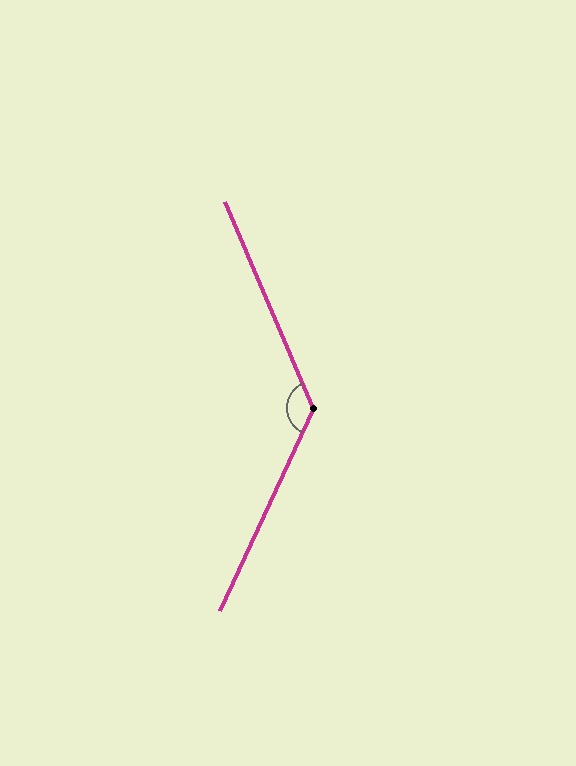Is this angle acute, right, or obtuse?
It is obtuse.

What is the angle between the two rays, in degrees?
Approximately 132 degrees.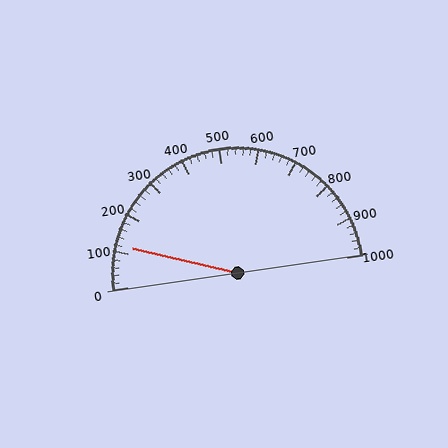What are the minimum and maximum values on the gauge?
The gauge ranges from 0 to 1000.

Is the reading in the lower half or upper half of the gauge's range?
The reading is in the lower half of the range (0 to 1000).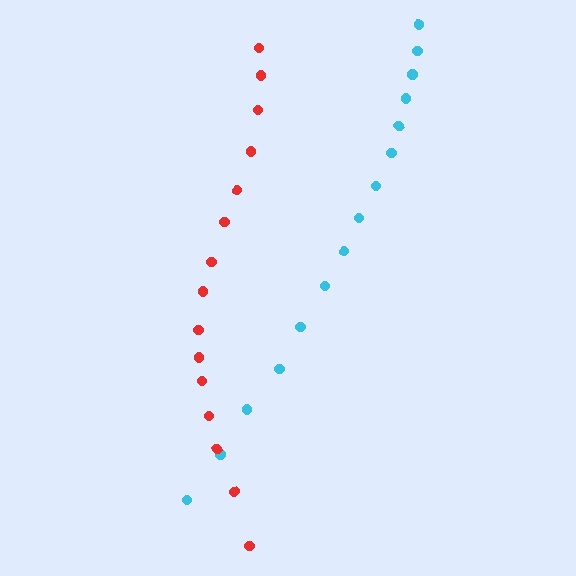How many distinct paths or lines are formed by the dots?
There are 2 distinct paths.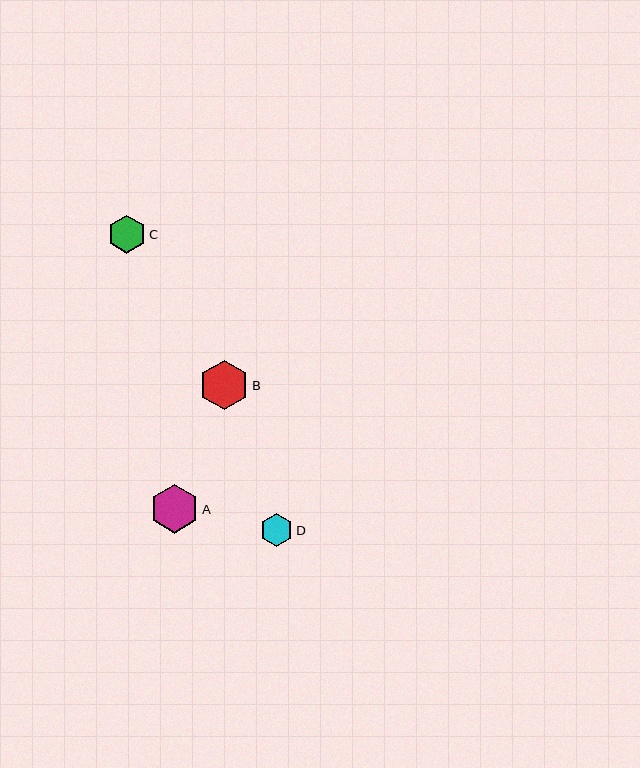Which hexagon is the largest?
Hexagon B is the largest with a size of approximately 49 pixels.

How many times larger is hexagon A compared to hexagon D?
Hexagon A is approximately 1.5 times the size of hexagon D.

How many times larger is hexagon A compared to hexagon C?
Hexagon A is approximately 1.3 times the size of hexagon C.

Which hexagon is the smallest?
Hexagon D is the smallest with a size of approximately 32 pixels.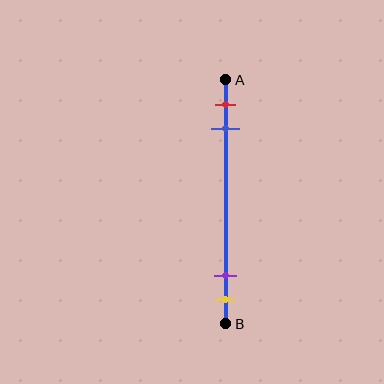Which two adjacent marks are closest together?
The purple and yellow marks are the closest adjacent pair.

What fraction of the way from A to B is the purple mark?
The purple mark is approximately 80% (0.8) of the way from A to B.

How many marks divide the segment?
There are 4 marks dividing the segment.